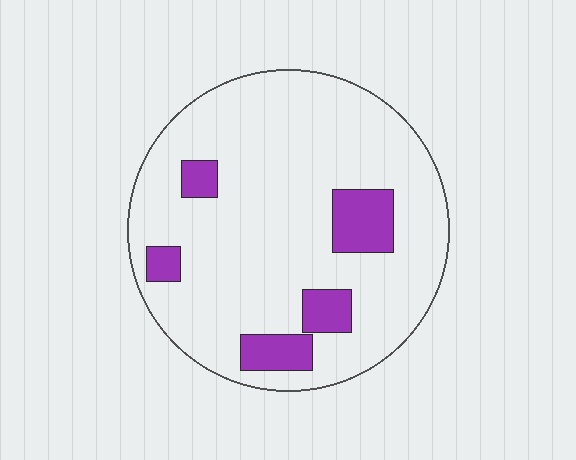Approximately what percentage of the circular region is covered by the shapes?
Approximately 15%.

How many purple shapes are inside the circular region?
5.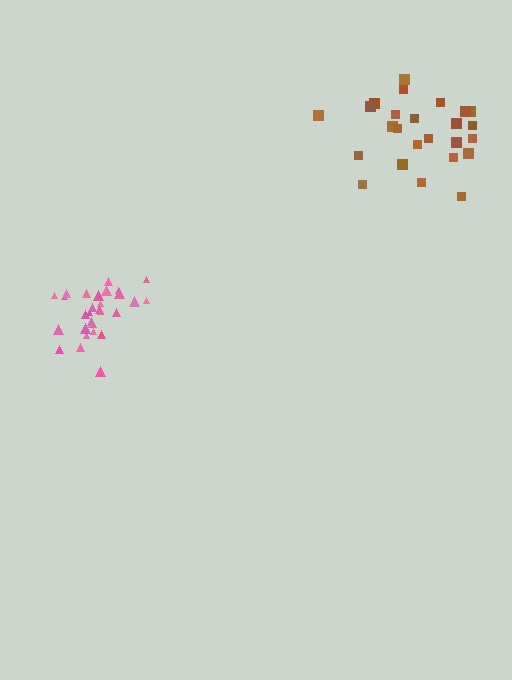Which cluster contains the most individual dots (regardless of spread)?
Pink (30).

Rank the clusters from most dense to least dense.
pink, brown.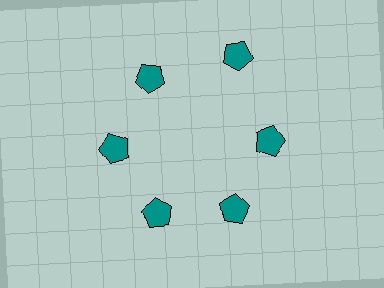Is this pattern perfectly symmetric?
No. The 6 teal pentagons are arranged in a ring, but one element near the 1 o'clock position is pushed outward from the center, breaking the 6-fold rotational symmetry.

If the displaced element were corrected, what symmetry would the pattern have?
It would have 6-fold rotational symmetry — the pattern would map onto itself every 60 degrees.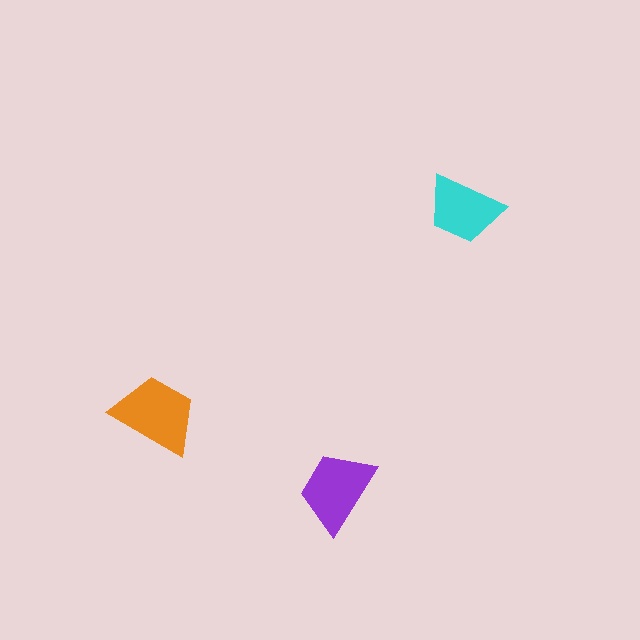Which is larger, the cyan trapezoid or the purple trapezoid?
The purple one.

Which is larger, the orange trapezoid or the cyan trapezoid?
The orange one.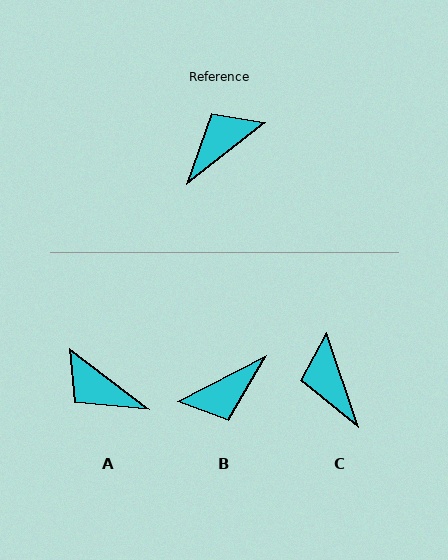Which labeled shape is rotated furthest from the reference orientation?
B, about 169 degrees away.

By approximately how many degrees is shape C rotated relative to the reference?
Approximately 70 degrees counter-clockwise.